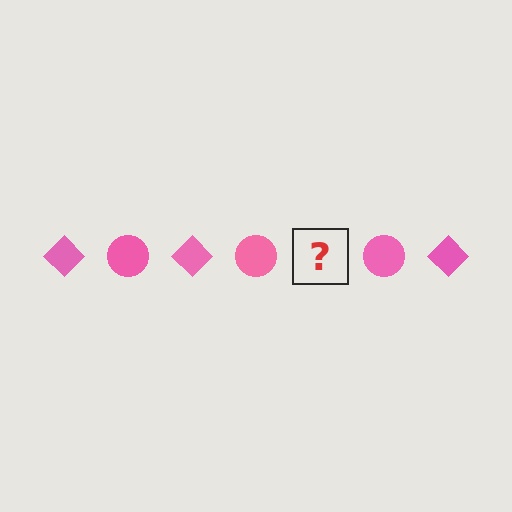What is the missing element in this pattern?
The missing element is a pink diamond.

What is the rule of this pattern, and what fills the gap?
The rule is that the pattern cycles through diamond, circle shapes in pink. The gap should be filled with a pink diamond.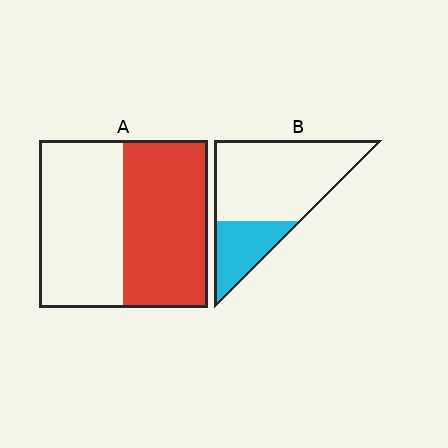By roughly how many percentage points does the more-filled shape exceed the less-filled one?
By roughly 25 percentage points (A over B).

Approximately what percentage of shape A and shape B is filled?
A is approximately 50% and B is approximately 25%.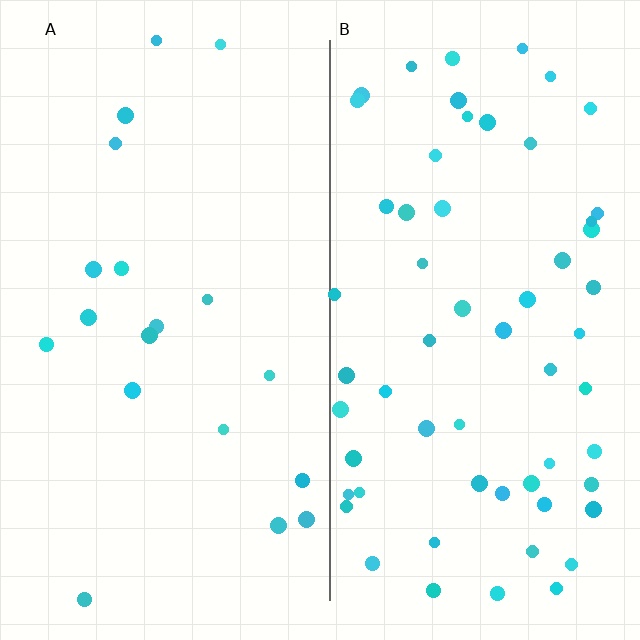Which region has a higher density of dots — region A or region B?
B (the right).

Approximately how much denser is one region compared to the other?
Approximately 3.1× — region B over region A.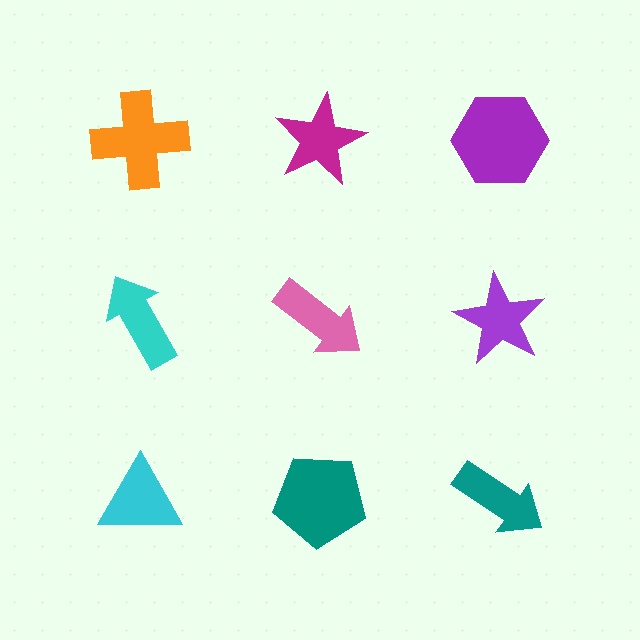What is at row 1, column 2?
A magenta star.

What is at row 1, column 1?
An orange cross.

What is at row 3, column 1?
A cyan triangle.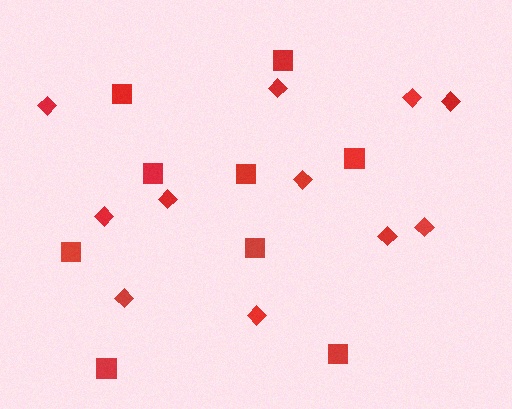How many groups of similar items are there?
There are 2 groups: one group of diamonds (11) and one group of squares (9).